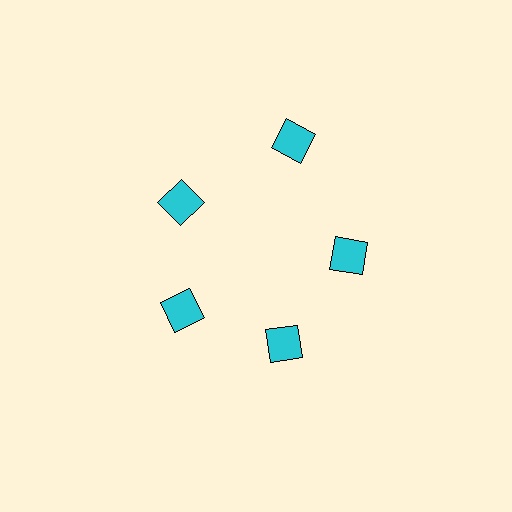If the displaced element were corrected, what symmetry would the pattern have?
It would have 5-fold rotational symmetry — the pattern would map onto itself every 72 degrees.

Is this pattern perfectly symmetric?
No. The 5 cyan squares are arranged in a ring, but one element near the 1 o'clock position is pushed outward from the center, breaking the 5-fold rotational symmetry.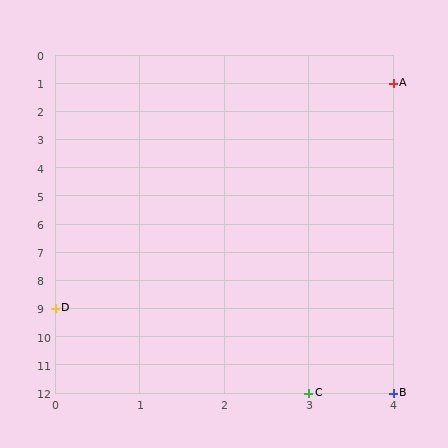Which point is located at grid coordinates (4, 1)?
Point A is at (4, 1).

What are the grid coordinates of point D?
Point D is at grid coordinates (0, 9).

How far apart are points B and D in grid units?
Points B and D are 4 columns and 3 rows apart (about 5.0 grid units diagonally).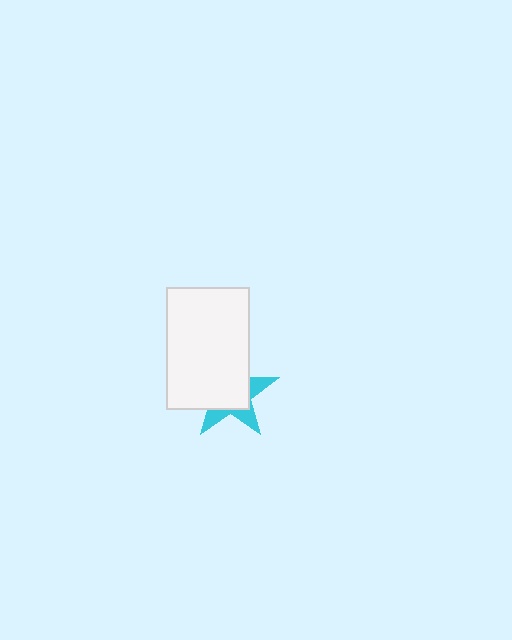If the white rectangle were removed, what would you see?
You would see the complete cyan star.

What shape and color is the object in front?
The object in front is a white rectangle.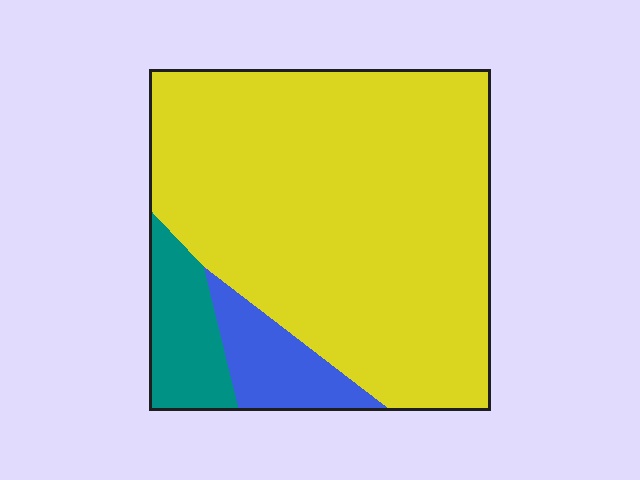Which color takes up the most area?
Yellow, at roughly 80%.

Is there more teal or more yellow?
Yellow.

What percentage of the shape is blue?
Blue covers 9% of the shape.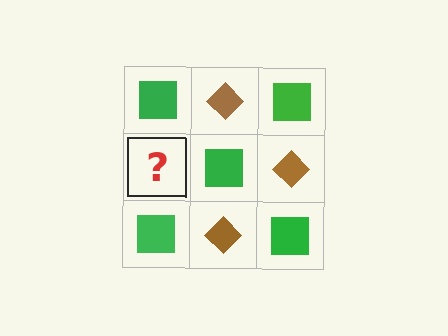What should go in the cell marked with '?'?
The missing cell should contain a brown diamond.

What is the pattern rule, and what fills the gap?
The rule is that it alternates green square and brown diamond in a checkerboard pattern. The gap should be filled with a brown diamond.